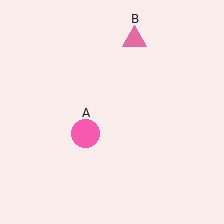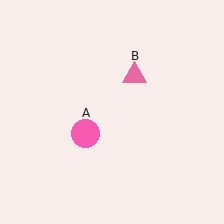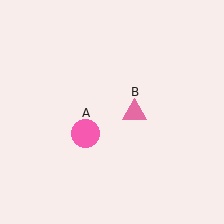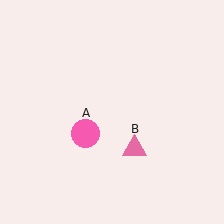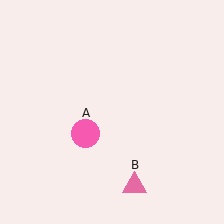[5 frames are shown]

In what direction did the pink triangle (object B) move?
The pink triangle (object B) moved down.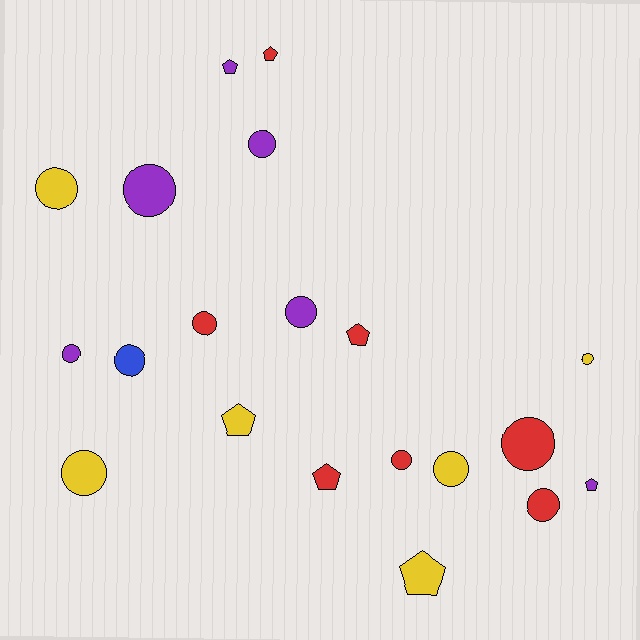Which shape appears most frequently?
Circle, with 13 objects.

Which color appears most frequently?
Red, with 7 objects.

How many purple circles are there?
There are 4 purple circles.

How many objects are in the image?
There are 20 objects.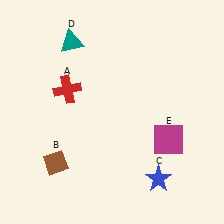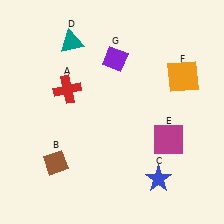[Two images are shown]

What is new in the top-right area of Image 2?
A purple diamond (G) was added in the top-right area of Image 2.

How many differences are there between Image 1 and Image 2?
There are 2 differences between the two images.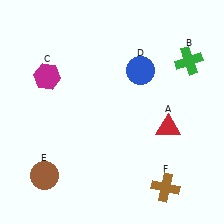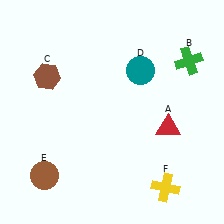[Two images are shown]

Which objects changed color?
C changed from magenta to brown. D changed from blue to teal. F changed from brown to yellow.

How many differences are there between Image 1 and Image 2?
There are 3 differences between the two images.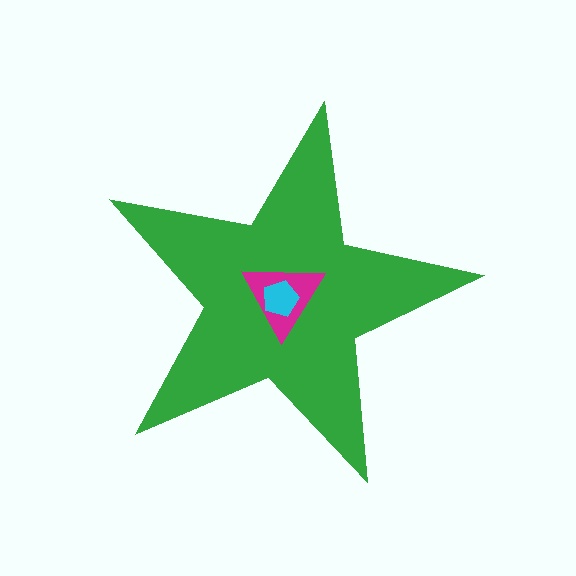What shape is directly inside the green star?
The magenta triangle.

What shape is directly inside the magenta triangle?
The cyan pentagon.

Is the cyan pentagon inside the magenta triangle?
Yes.